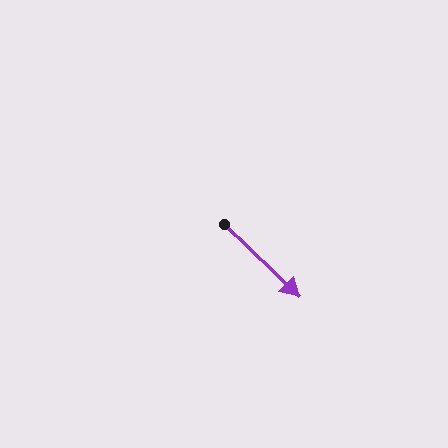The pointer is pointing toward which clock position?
Roughly 4 o'clock.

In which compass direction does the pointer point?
Southeast.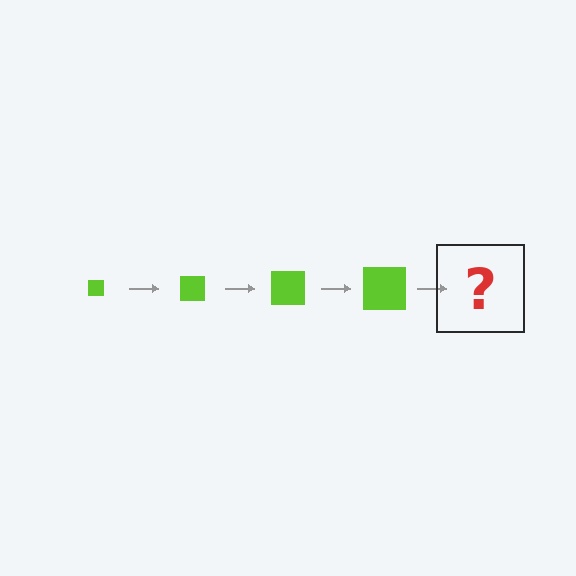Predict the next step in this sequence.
The next step is a lime square, larger than the previous one.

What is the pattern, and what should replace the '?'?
The pattern is that the square gets progressively larger each step. The '?' should be a lime square, larger than the previous one.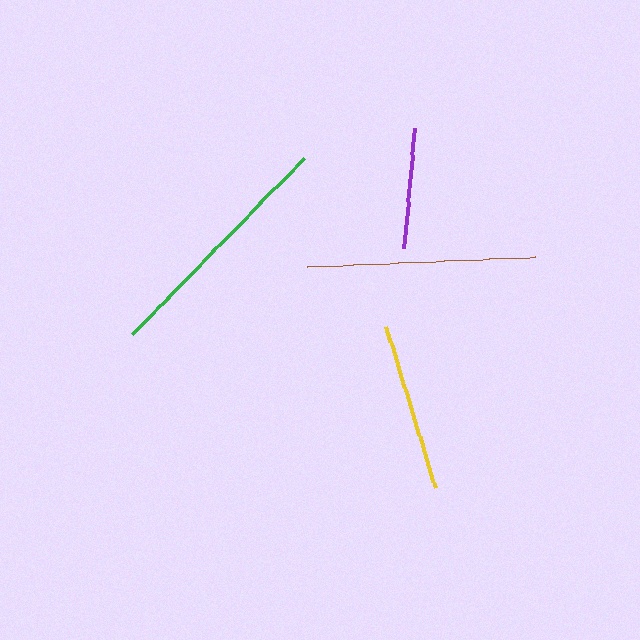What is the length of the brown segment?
The brown segment is approximately 228 pixels long.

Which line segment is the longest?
The green line is the longest at approximately 246 pixels.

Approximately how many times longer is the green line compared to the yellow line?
The green line is approximately 1.5 times the length of the yellow line.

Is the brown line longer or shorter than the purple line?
The brown line is longer than the purple line.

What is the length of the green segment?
The green segment is approximately 246 pixels long.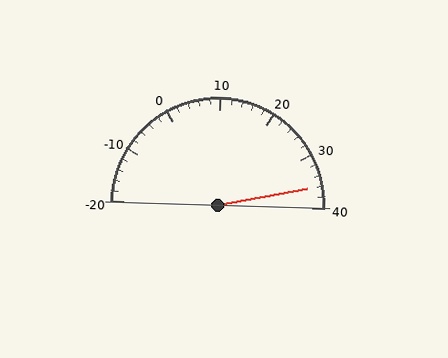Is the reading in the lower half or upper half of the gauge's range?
The reading is in the upper half of the range (-20 to 40).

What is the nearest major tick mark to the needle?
The nearest major tick mark is 40.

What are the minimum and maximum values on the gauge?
The gauge ranges from -20 to 40.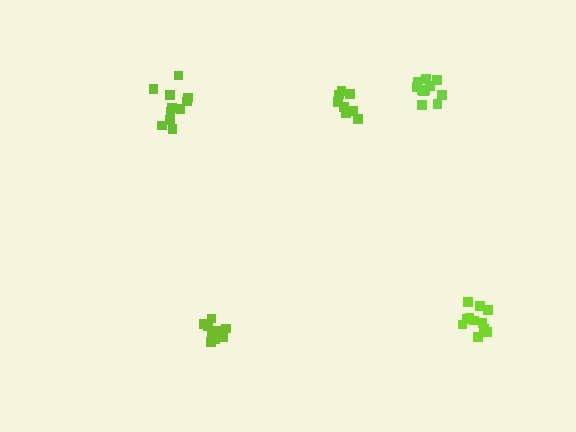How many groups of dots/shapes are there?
There are 5 groups.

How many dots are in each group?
Group 1: 8 dots, Group 2: 12 dots, Group 3: 9 dots, Group 4: 11 dots, Group 5: 11 dots (51 total).